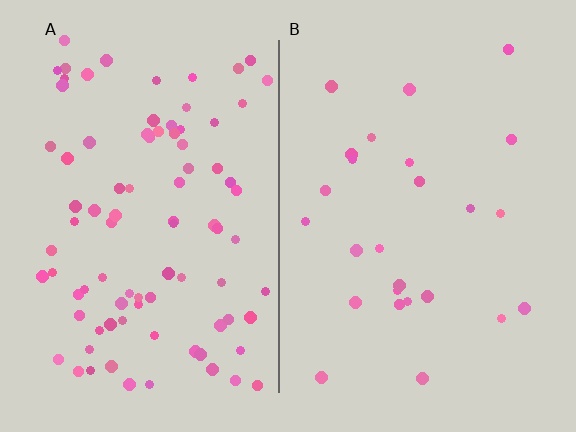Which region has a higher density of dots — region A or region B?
A (the left).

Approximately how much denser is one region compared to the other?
Approximately 3.4× — region A over region B.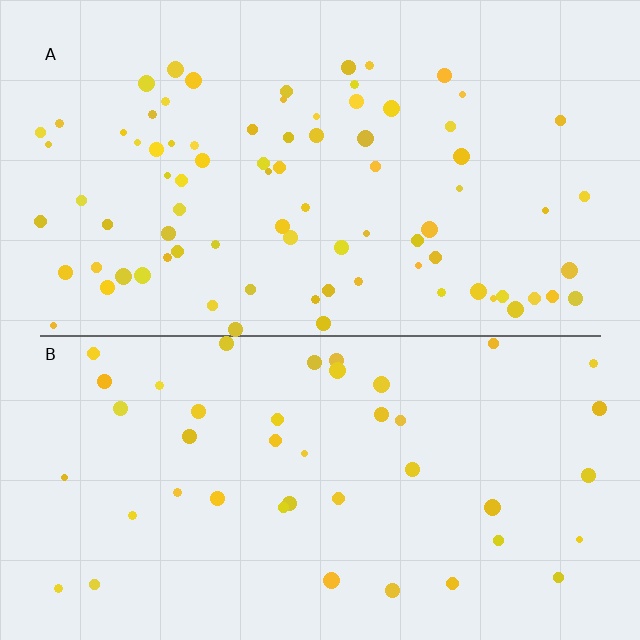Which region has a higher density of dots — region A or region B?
A (the top).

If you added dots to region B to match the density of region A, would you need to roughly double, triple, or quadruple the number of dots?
Approximately double.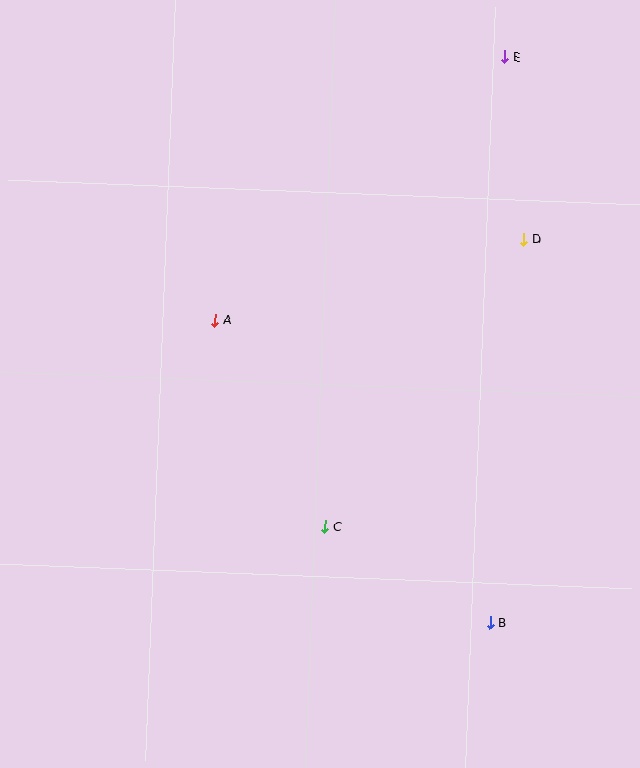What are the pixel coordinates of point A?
Point A is at (215, 320).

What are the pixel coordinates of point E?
Point E is at (505, 57).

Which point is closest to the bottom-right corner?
Point B is closest to the bottom-right corner.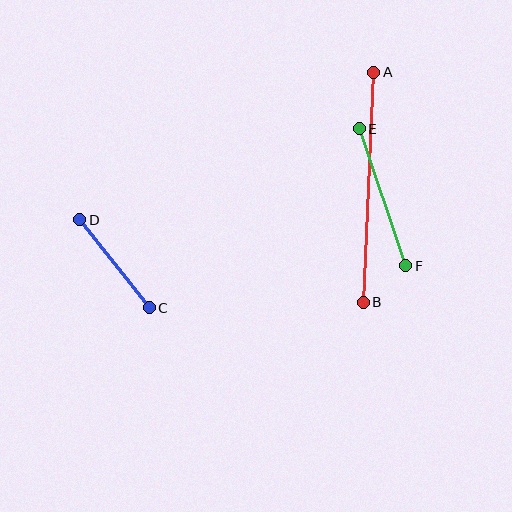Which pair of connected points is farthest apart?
Points A and B are farthest apart.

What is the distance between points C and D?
The distance is approximately 112 pixels.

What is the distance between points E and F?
The distance is approximately 145 pixels.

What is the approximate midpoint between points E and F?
The midpoint is at approximately (382, 197) pixels.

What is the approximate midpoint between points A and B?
The midpoint is at approximately (369, 187) pixels.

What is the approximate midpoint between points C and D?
The midpoint is at approximately (114, 264) pixels.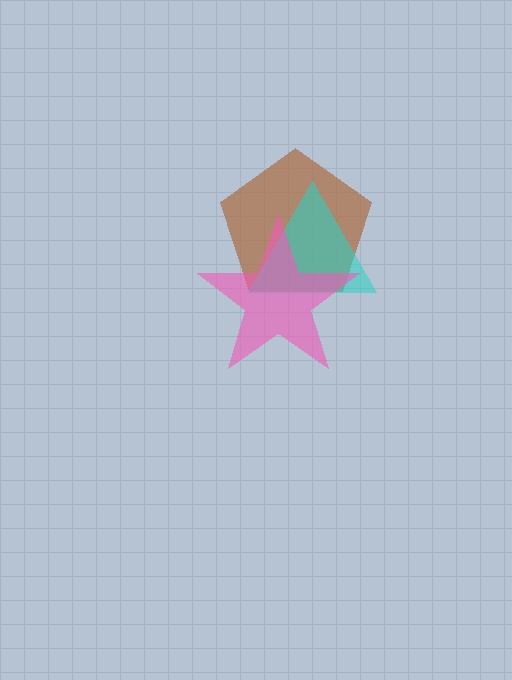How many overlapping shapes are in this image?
There are 3 overlapping shapes in the image.